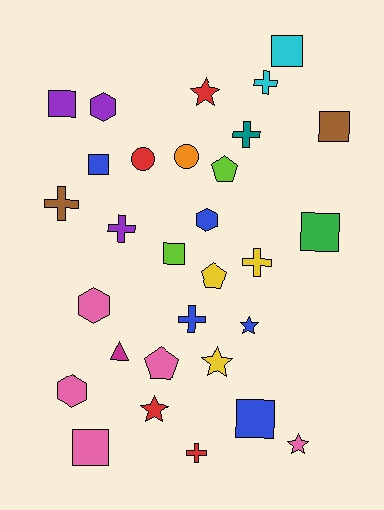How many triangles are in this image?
There is 1 triangle.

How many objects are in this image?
There are 30 objects.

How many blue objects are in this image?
There are 5 blue objects.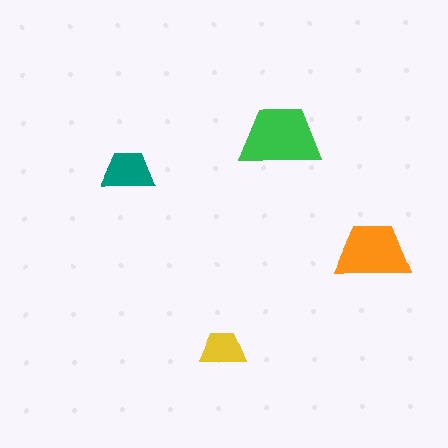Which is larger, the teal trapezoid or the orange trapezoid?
The orange one.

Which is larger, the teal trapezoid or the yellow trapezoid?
The teal one.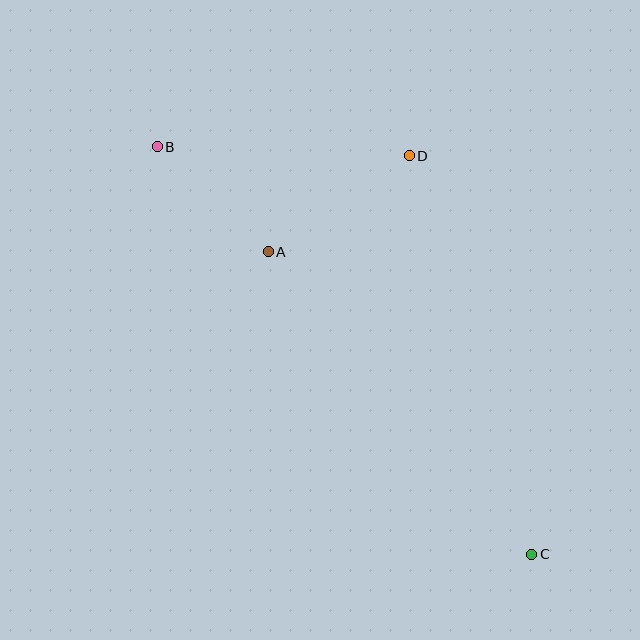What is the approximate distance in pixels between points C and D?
The distance between C and D is approximately 417 pixels.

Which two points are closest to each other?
Points A and B are closest to each other.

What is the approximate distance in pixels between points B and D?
The distance between B and D is approximately 252 pixels.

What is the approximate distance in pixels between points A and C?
The distance between A and C is approximately 401 pixels.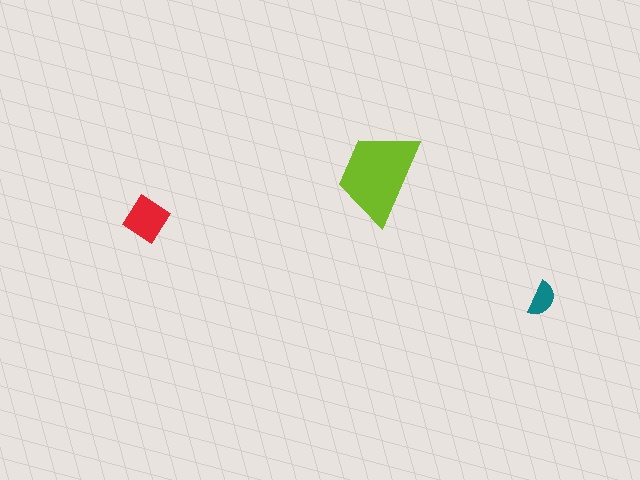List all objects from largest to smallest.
The lime trapezoid, the red diamond, the teal semicircle.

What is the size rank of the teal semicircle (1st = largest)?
3rd.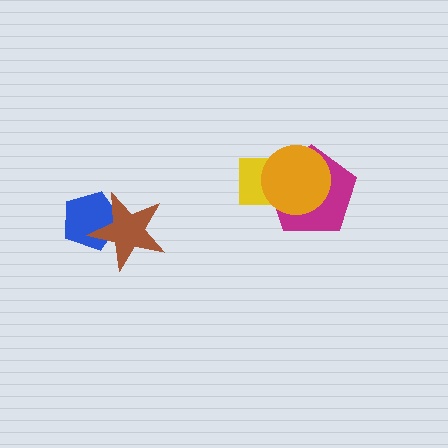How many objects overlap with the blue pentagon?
1 object overlaps with the blue pentagon.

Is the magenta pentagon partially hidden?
Yes, it is partially covered by another shape.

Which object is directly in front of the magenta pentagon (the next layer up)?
The yellow rectangle is directly in front of the magenta pentagon.